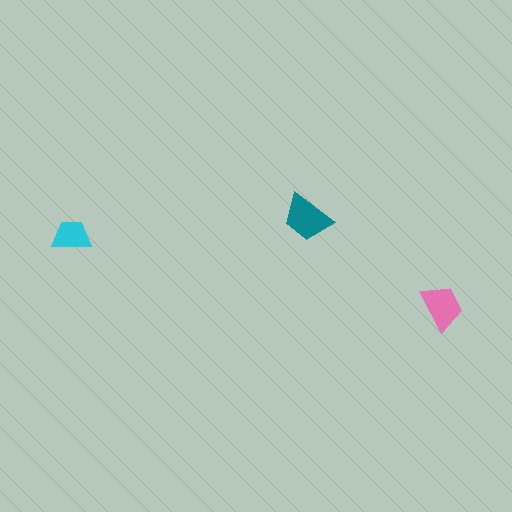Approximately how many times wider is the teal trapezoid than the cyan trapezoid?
About 1.5 times wider.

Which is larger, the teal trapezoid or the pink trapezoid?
The teal one.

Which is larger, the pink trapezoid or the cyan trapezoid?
The pink one.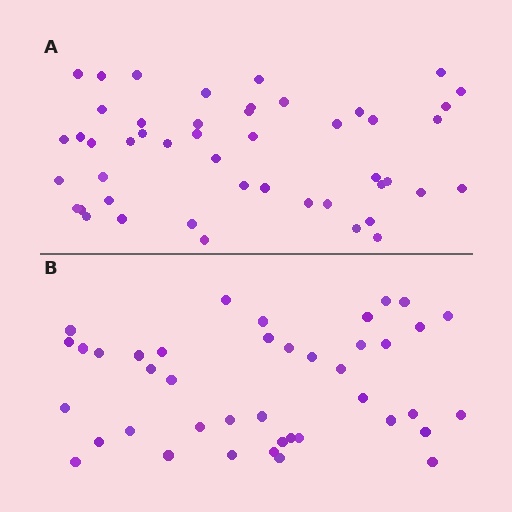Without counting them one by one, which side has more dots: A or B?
Region A (the top region) has more dots.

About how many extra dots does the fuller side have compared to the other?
Region A has roughly 8 or so more dots than region B.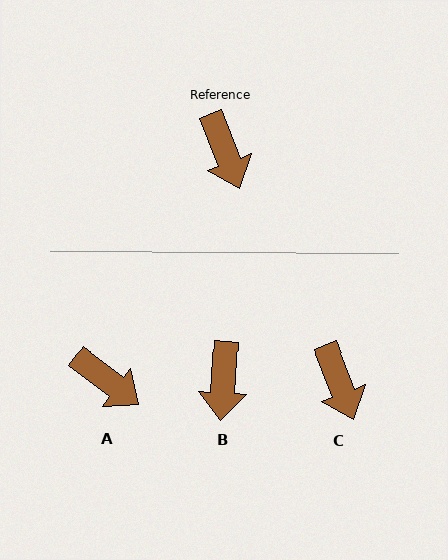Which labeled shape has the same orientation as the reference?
C.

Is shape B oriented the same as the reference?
No, it is off by about 24 degrees.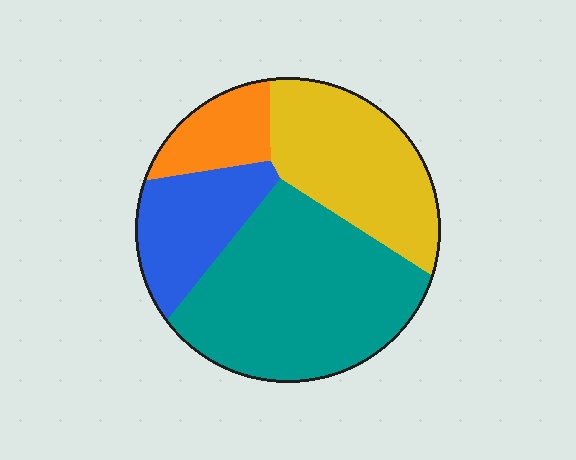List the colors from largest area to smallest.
From largest to smallest: teal, yellow, blue, orange.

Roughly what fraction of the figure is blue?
Blue covers about 15% of the figure.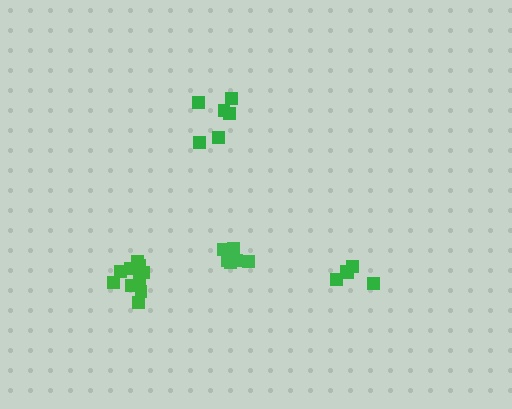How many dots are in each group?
Group 1: 5 dots, Group 2: 6 dots, Group 3: 11 dots, Group 4: 6 dots (28 total).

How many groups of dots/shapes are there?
There are 4 groups.